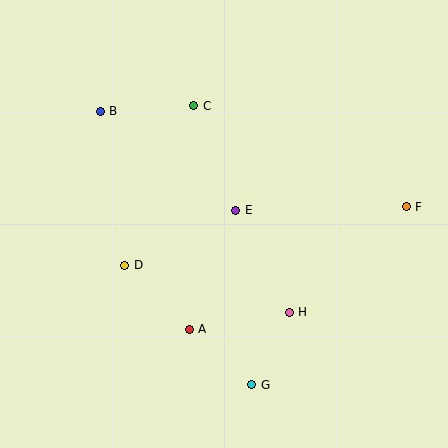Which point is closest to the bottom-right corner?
Point G is closest to the bottom-right corner.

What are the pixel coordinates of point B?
Point B is at (100, 111).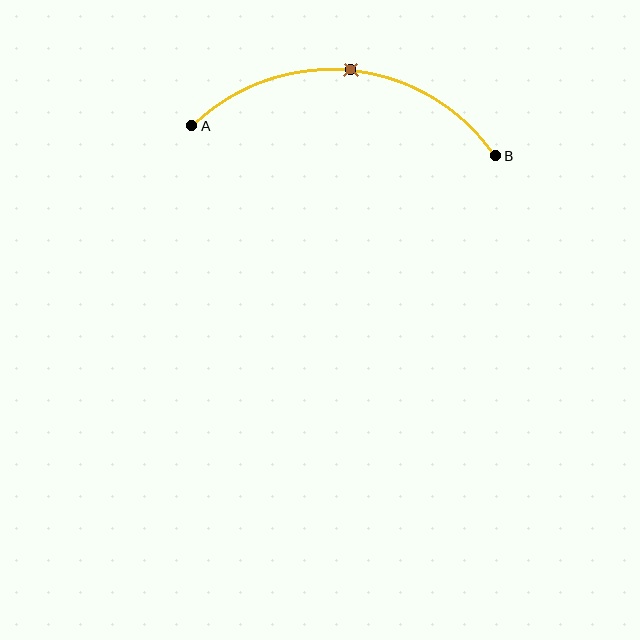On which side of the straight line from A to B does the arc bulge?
The arc bulges above the straight line connecting A and B.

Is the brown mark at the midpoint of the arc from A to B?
Yes. The brown mark lies on the arc at equal arc-length from both A and B — it is the arc midpoint.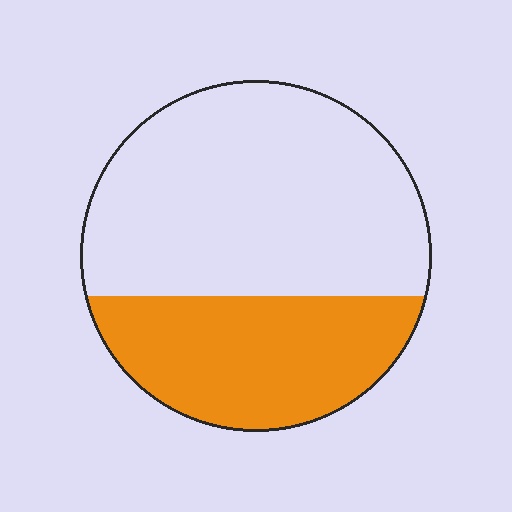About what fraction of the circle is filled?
About three eighths (3/8).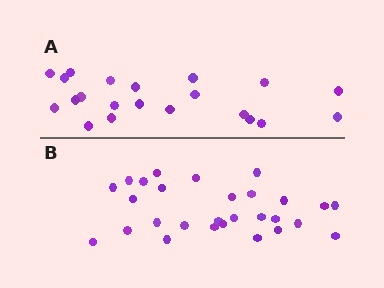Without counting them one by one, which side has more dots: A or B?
Region B (the bottom region) has more dots.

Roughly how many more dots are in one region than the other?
Region B has roughly 8 or so more dots than region A.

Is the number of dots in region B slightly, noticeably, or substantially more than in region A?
Region B has noticeably more, but not dramatically so. The ratio is roughly 1.3 to 1.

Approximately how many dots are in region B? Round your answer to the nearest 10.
About 30 dots. (The exact count is 28, which rounds to 30.)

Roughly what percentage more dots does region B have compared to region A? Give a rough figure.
About 35% more.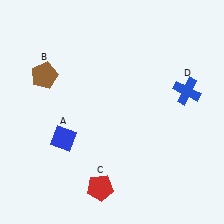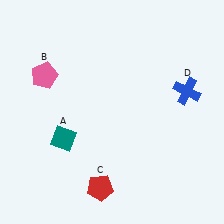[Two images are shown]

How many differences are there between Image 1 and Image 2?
There are 2 differences between the two images.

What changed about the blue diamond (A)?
In Image 1, A is blue. In Image 2, it changed to teal.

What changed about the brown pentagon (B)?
In Image 1, B is brown. In Image 2, it changed to pink.